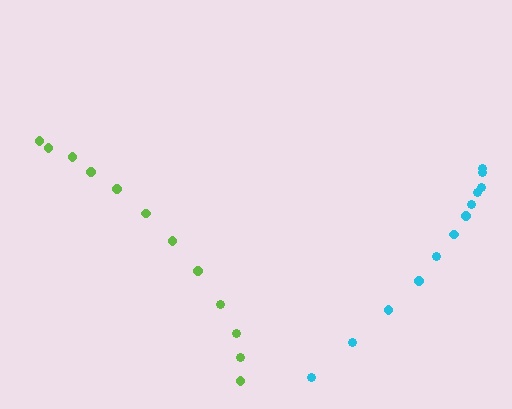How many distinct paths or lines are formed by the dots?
There are 2 distinct paths.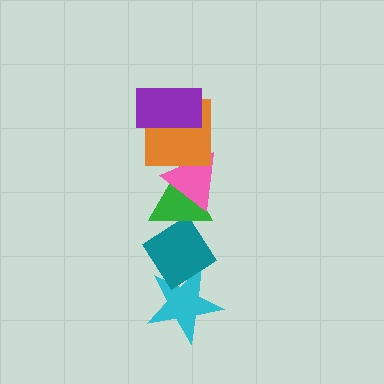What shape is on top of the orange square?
The purple rectangle is on top of the orange square.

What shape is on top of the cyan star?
The teal diamond is on top of the cyan star.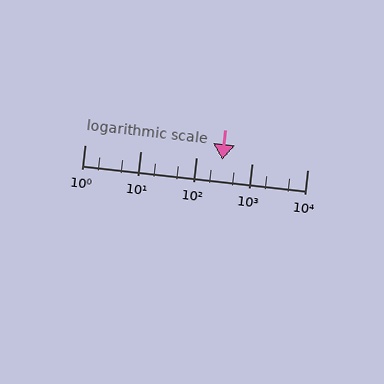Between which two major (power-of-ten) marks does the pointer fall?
The pointer is between 100 and 1000.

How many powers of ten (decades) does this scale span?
The scale spans 4 decades, from 1 to 10000.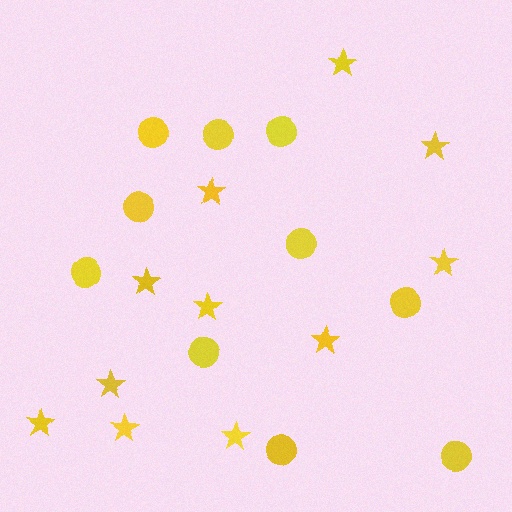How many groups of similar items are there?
There are 2 groups: one group of circles (10) and one group of stars (11).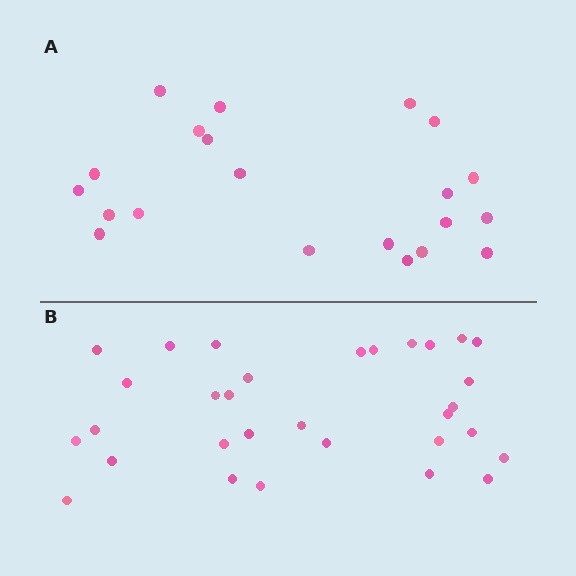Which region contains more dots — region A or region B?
Region B (the bottom region) has more dots.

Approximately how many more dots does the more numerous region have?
Region B has roughly 10 or so more dots than region A.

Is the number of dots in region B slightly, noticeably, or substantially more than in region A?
Region B has substantially more. The ratio is roughly 1.5 to 1.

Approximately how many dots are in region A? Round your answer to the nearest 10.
About 20 dots. (The exact count is 21, which rounds to 20.)